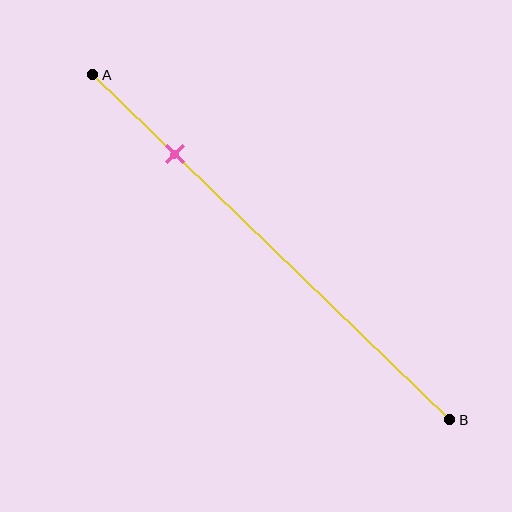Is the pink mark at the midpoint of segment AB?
No, the mark is at about 25% from A, not at the 50% midpoint.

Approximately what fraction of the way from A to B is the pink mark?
The pink mark is approximately 25% of the way from A to B.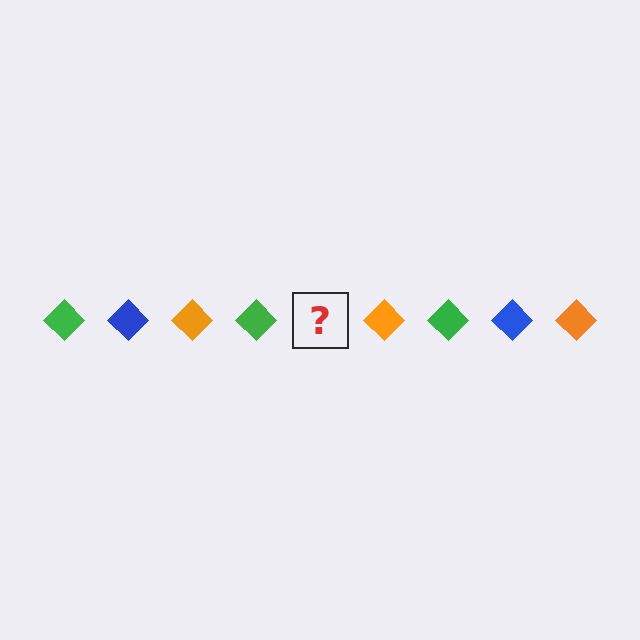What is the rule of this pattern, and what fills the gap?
The rule is that the pattern cycles through green, blue, orange diamonds. The gap should be filled with a blue diamond.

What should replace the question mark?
The question mark should be replaced with a blue diamond.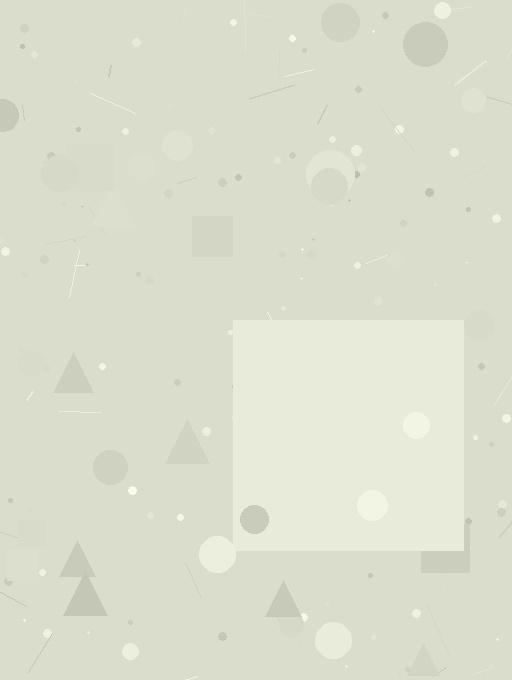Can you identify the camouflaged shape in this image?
The camouflaged shape is a square.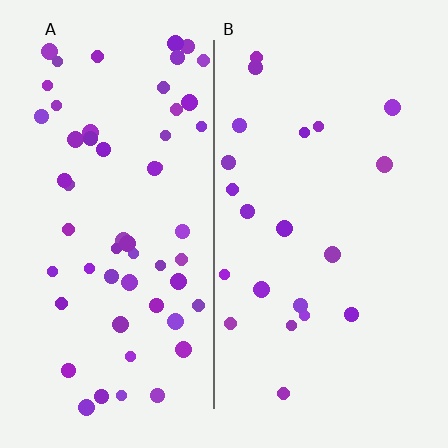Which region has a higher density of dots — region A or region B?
A (the left).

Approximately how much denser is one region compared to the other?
Approximately 2.7× — region A over region B.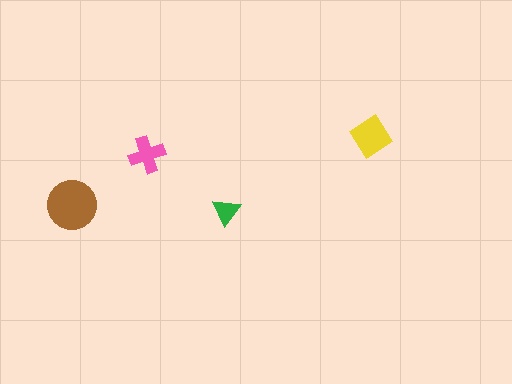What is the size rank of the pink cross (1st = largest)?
3rd.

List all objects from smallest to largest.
The green triangle, the pink cross, the yellow diamond, the brown circle.